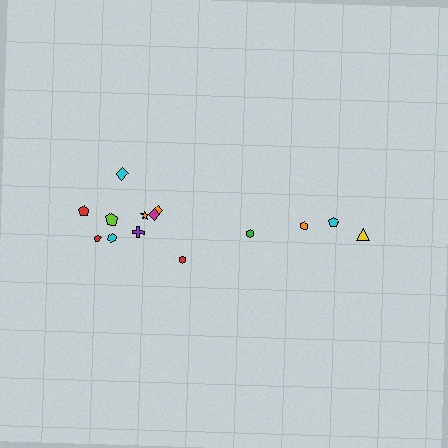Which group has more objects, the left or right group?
The left group.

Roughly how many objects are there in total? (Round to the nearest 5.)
Roughly 15 objects in total.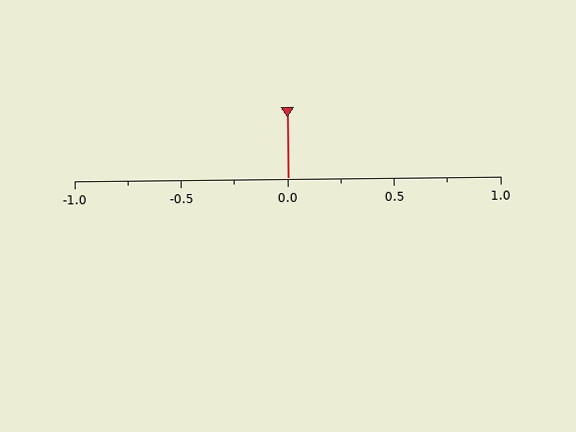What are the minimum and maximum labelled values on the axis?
The axis runs from -1.0 to 1.0.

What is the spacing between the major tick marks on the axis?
The major ticks are spaced 0.5 apart.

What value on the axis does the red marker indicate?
The marker indicates approximately 0.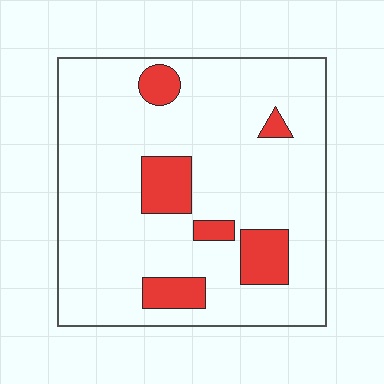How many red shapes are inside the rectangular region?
6.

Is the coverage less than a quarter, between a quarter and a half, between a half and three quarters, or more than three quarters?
Less than a quarter.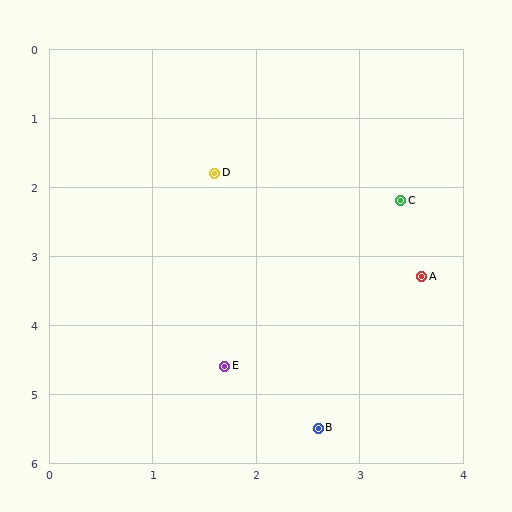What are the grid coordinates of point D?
Point D is at approximately (1.6, 1.8).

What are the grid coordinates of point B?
Point B is at approximately (2.6, 5.5).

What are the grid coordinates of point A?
Point A is at approximately (3.6, 3.3).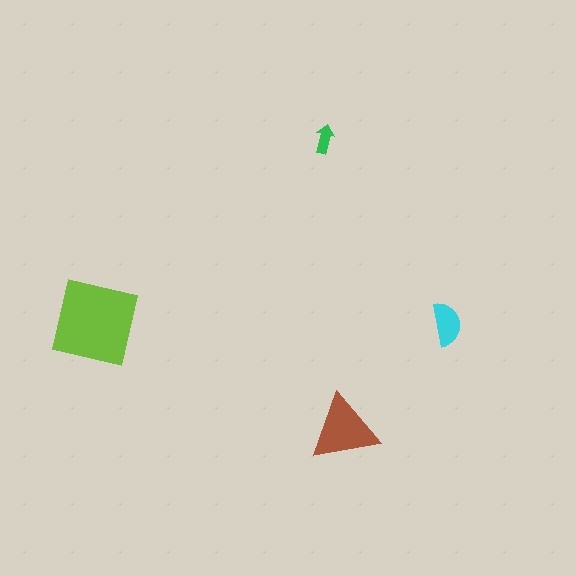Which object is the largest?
The lime square.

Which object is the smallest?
The green arrow.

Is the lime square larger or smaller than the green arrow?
Larger.